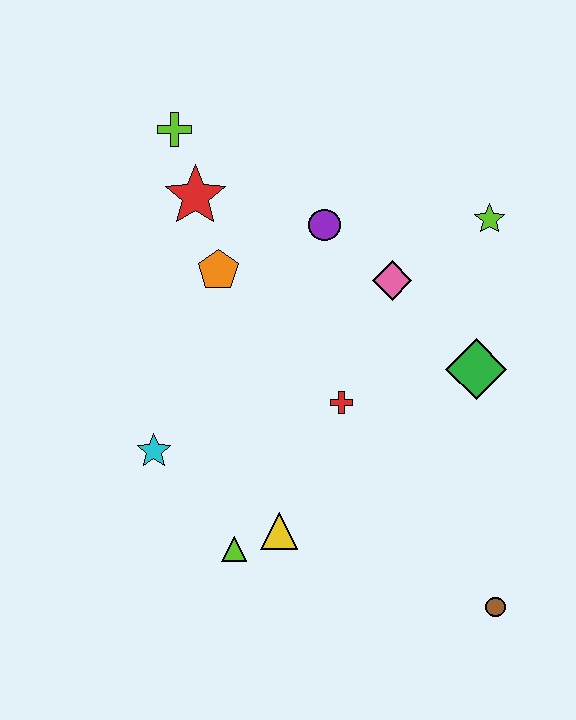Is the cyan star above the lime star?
No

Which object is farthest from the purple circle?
The brown circle is farthest from the purple circle.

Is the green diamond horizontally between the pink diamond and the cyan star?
No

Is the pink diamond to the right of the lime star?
No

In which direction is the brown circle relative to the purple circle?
The brown circle is below the purple circle.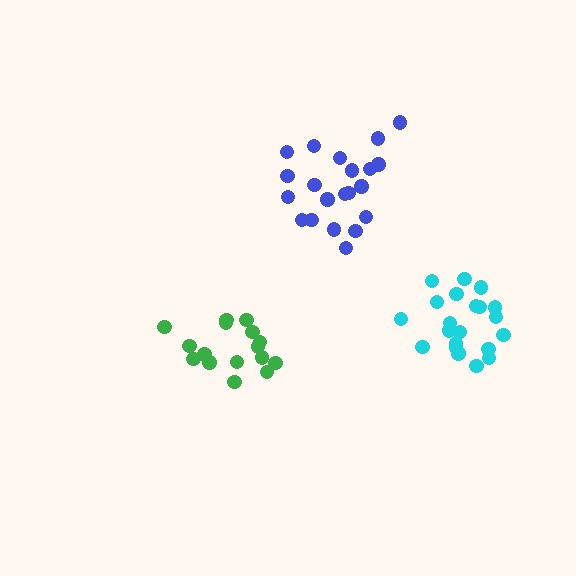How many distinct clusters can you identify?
There are 3 distinct clusters.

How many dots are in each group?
Group 1: 21 dots, Group 2: 21 dots, Group 3: 16 dots (58 total).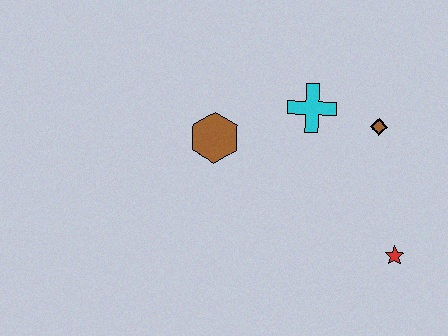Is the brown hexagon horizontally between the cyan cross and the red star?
No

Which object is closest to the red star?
The brown diamond is closest to the red star.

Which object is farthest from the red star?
The brown hexagon is farthest from the red star.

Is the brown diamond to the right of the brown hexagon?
Yes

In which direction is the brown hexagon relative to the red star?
The brown hexagon is to the left of the red star.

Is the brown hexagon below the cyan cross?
Yes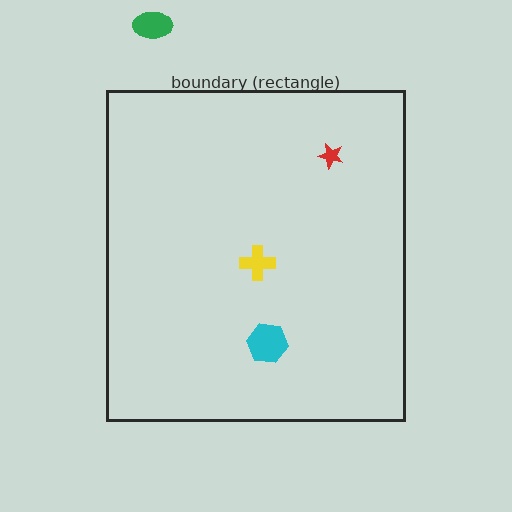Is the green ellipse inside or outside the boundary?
Outside.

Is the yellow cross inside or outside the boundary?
Inside.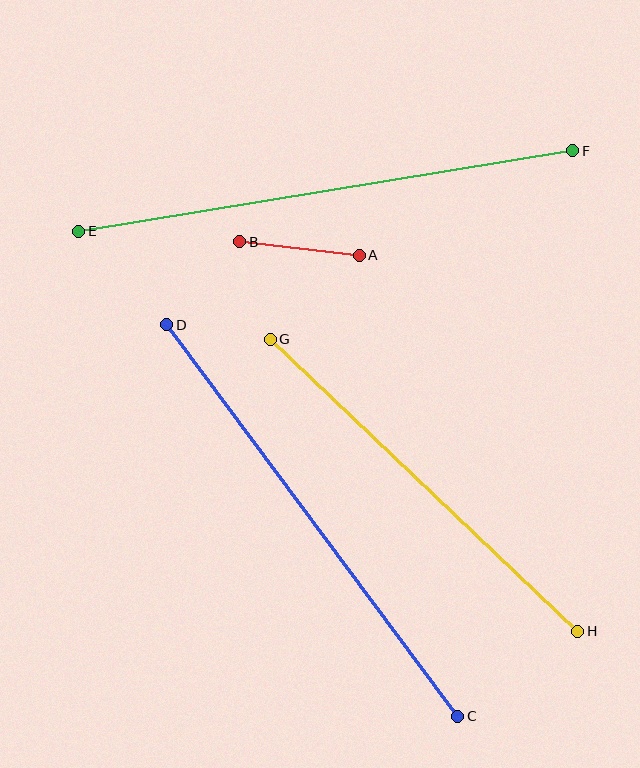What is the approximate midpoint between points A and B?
The midpoint is at approximately (299, 249) pixels.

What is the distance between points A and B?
The distance is approximately 120 pixels.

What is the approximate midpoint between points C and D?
The midpoint is at approximately (312, 520) pixels.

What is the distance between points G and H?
The distance is approximately 424 pixels.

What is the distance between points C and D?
The distance is approximately 488 pixels.